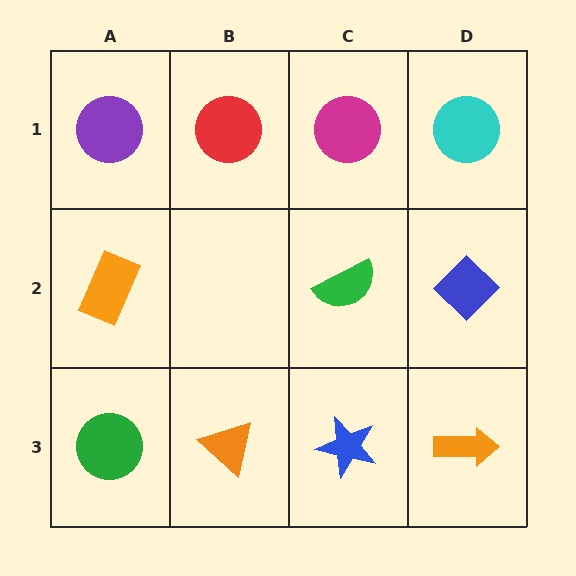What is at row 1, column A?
A purple circle.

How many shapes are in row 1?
4 shapes.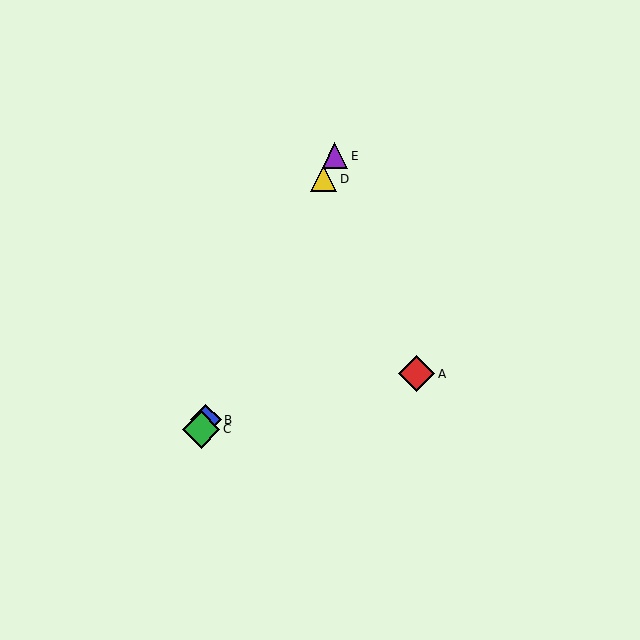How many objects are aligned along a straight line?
4 objects (B, C, D, E) are aligned along a straight line.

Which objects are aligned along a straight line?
Objects B, C, D, E are aligned along a straight line.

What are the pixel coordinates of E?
Object E is at (335, 156).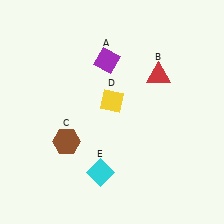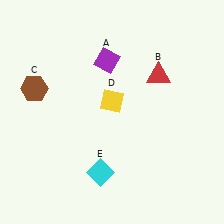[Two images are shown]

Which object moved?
The brown hexagon (C) moved up.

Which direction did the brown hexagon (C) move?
The brown hexagon (C) moved up.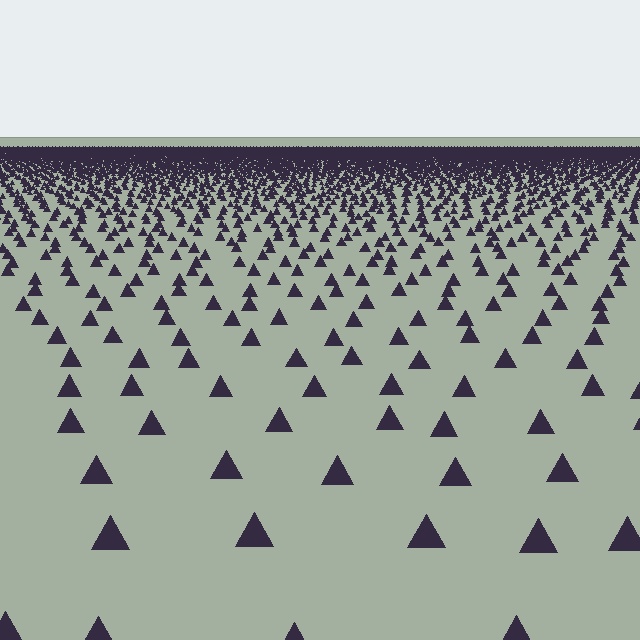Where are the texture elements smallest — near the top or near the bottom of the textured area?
Near the top.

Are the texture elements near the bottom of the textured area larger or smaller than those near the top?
Larger. Near the bottom, elements are closer to the viewer and appear at a bigger on-screen size.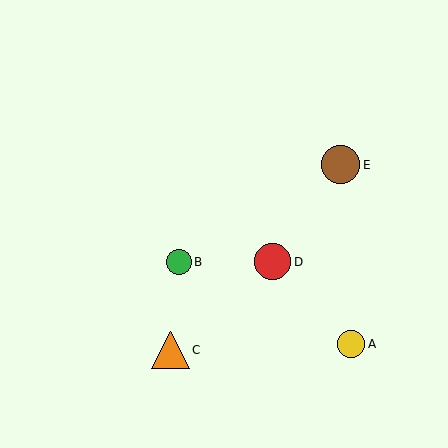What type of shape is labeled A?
Shape A is a yellow circle.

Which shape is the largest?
The brown circle (labeled E) is the largest.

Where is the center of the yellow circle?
The center of the yellow circle is at (351, 344).